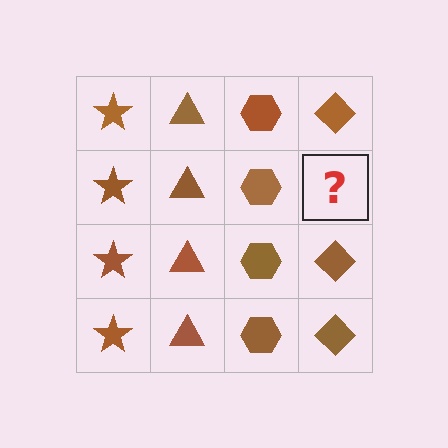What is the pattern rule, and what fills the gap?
The rule is that each column has a consistent shape. The gap should be filled with a brown diamond.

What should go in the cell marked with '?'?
The missing cell should contain a brown diamond.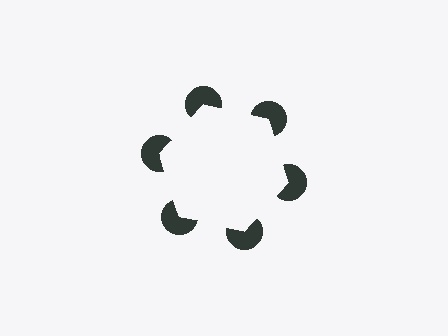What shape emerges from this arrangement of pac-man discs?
An illusory hexagon — its edges are inferred from the aligned wedge cuts in the pac-man discs, not physically drawn.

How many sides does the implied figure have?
6 sides.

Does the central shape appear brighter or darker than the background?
It typically appears slightly brighter than the background, even though no actual brightness change is drawn.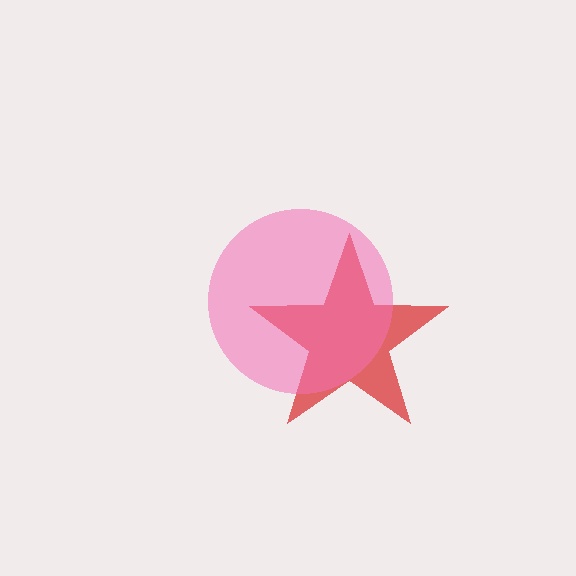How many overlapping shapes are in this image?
There are 2 overlapping shapes in the image.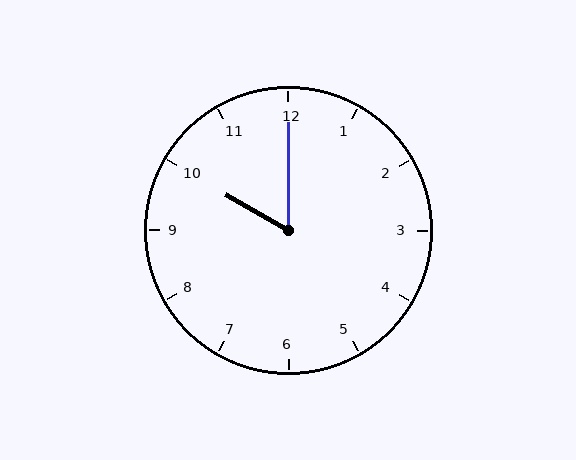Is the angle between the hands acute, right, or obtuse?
It is acute.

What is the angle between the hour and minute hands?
Approximately 60 degrees.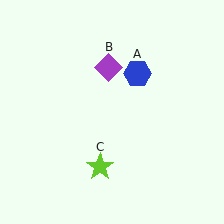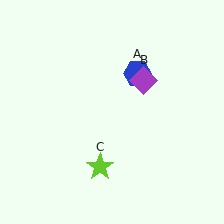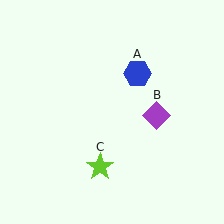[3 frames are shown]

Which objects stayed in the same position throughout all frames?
Blue hexagon (object A) and lime star (object C) remained stationary.